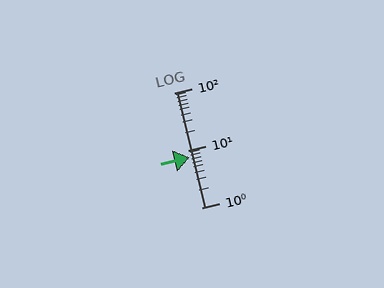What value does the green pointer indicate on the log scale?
The pointer indicates approximately 7.6.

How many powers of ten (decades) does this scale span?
The scale spans 2 decades, from 1 to 100.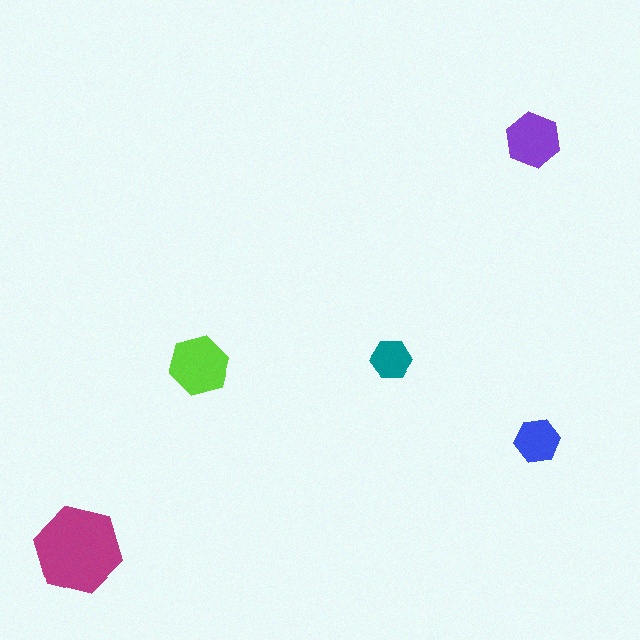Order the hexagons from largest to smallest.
the magenta one, the lime one, the purple one, the blue one, the teal one.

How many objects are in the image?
There are 5 objects in the image.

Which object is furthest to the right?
The blue hexagon is rightmost.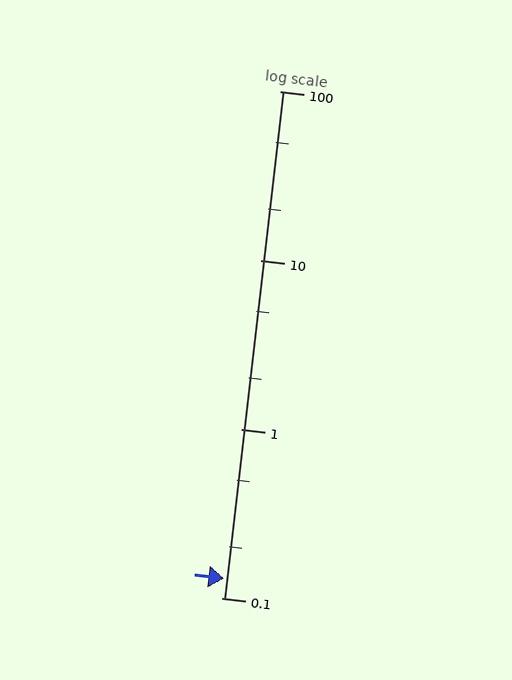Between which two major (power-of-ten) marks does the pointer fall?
The pointer is between 0.1 and 1.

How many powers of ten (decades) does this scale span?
The scale spans 3 decades, from 0.1 to 100.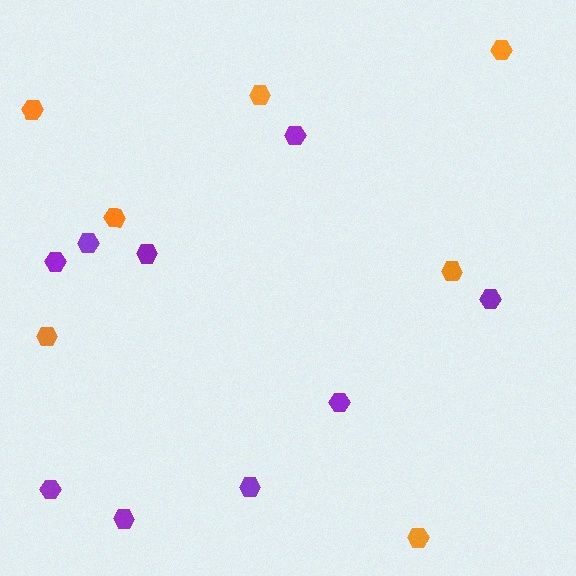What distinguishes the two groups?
There are 2 groups: one group of purple hexagons (9) and one group of orange hexagons (7).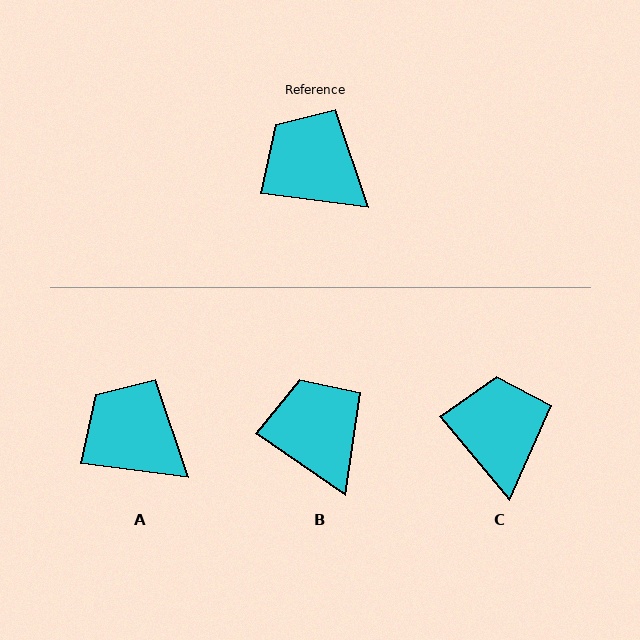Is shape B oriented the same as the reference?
No, it is off by about 27 degrees.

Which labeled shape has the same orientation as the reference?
A.